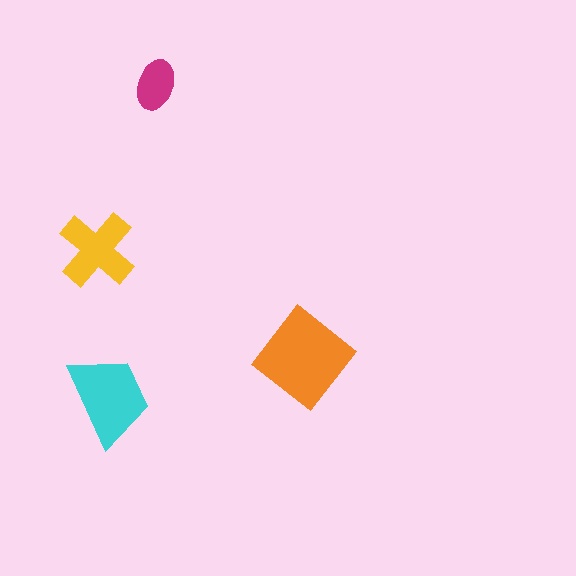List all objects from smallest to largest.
The magenta ellipse, the yellow cross, the cyan trapezoid, the orange diamond.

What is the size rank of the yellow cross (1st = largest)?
3rd.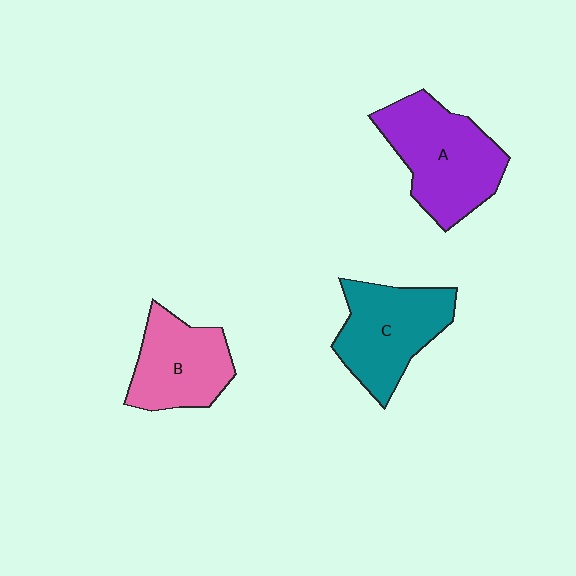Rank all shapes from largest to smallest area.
From largest to smallest: A (purple), C (teal), B (pink).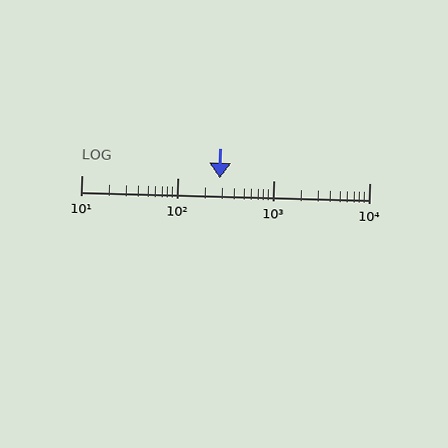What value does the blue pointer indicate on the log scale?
The pointer indicates approximately 280.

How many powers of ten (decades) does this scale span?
The scale spans 3 decades, from 10 to 10000.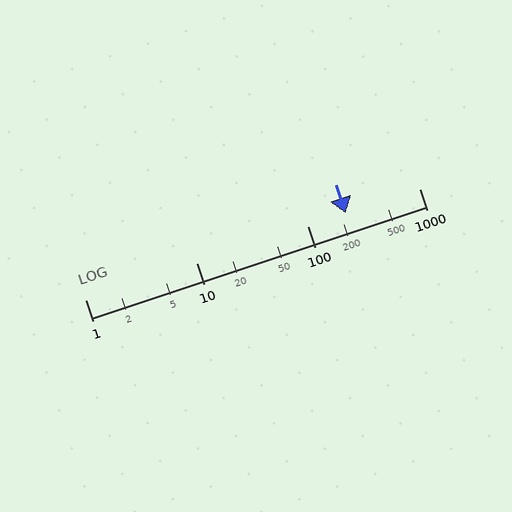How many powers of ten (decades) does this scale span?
The scale spans 3 decades, from 1 to 1000.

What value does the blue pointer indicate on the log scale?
The pointer indicates approximately 220.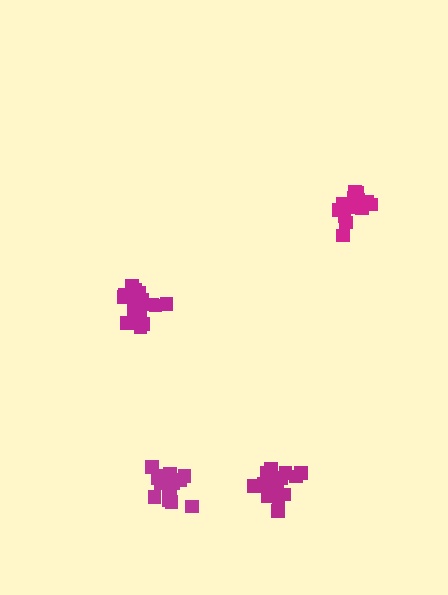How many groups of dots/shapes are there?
There are 4 groups.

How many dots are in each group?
Group 1: 17 dots, Group 2: 14 dots, Group 3: 18 dots, Group 4: 17 dots (66 total).